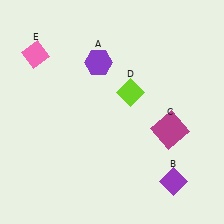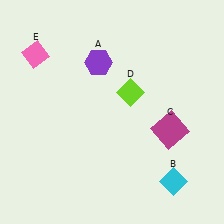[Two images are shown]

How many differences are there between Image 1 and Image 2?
There is 1 difference between the two images.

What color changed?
The diamond (B) changed from purple in Image 1 to cyan in Image 2.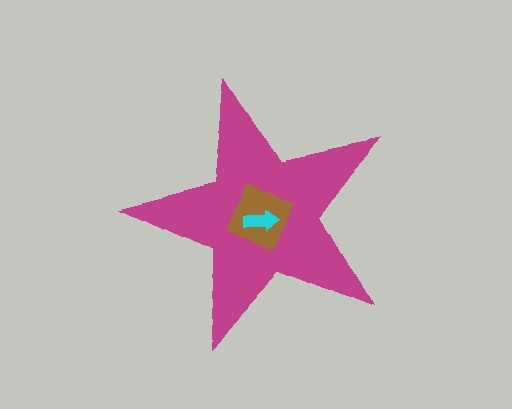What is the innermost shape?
The cyan arrow.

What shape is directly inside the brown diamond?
The cyan arrow.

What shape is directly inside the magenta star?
The brown diamond.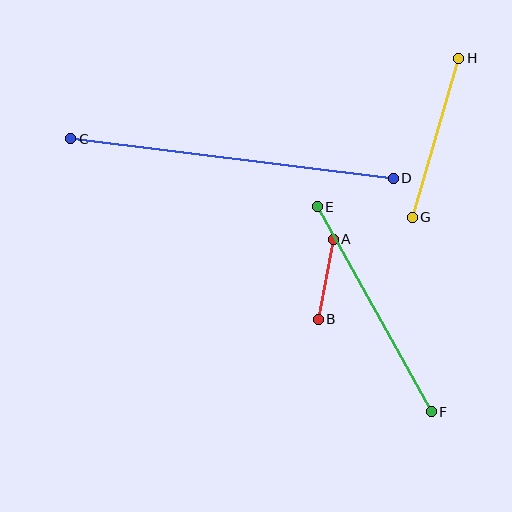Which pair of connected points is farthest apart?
Points C and D are farthest apart.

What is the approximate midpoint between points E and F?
The midpoint is at approximately (374, 309) pixels.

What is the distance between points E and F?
The distance is approximately 235 pixels.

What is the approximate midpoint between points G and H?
The midpoint is at approximately (436, 138) pixels.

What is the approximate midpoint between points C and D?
The midpoint is at approximately (232, 158) pixels.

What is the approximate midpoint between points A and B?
The midpoint is at approximately (326, 279) pixels.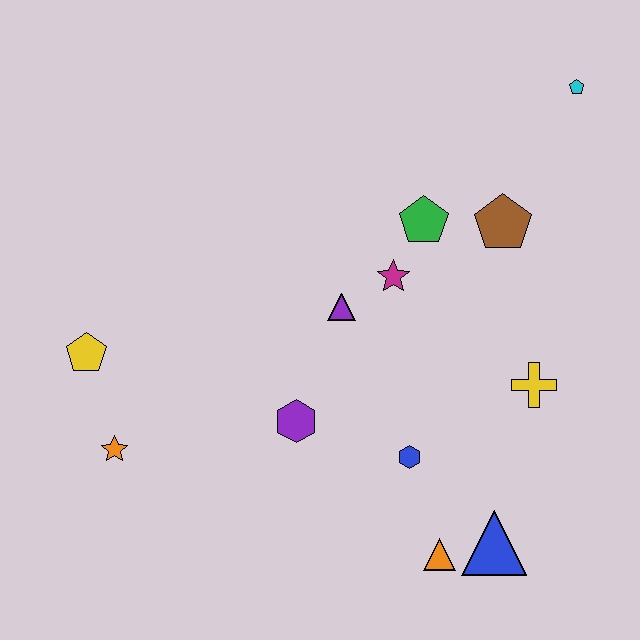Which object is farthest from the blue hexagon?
The cyan pentagon is farthest from the blue hexagon.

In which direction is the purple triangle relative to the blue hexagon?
The purple triangle is above the blue hexagon.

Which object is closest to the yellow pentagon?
The orange star is closest to the yellow pentagon.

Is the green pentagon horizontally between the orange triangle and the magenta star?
Yes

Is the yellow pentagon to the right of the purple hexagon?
No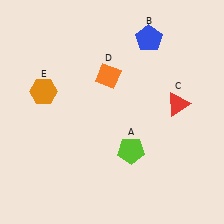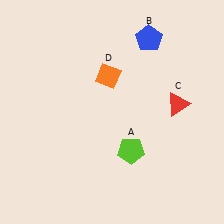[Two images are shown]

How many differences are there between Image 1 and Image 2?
There is 1 difference between the two images.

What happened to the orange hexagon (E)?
The orange hexagon (E) was removed in Image 2. It was in the top-left area of Image 1.